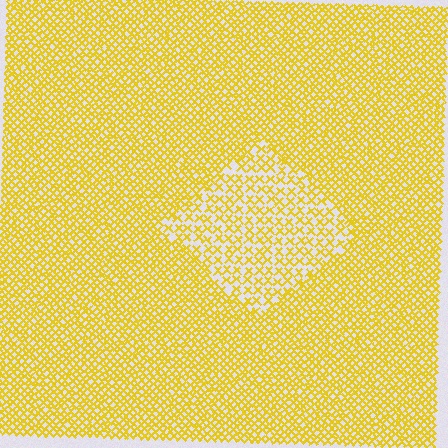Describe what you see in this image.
The image contains small yellow elements arranged at two different densities. A diamond-shaped region is visible where the elements are less densely packed than the surrounding area.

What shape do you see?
I see a diamond.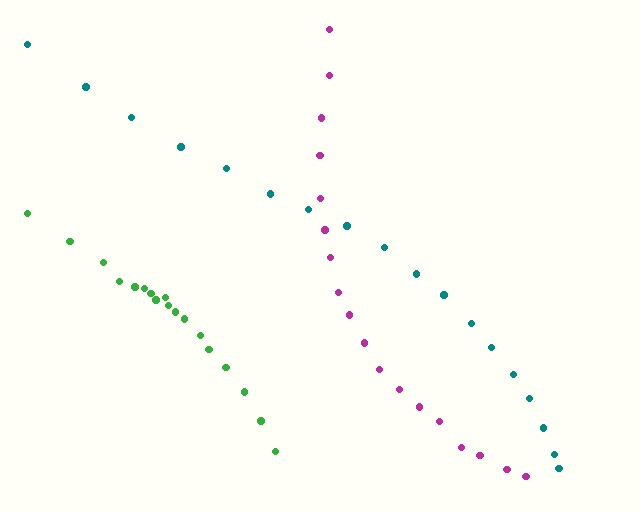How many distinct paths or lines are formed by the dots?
There are 3 distinct paths.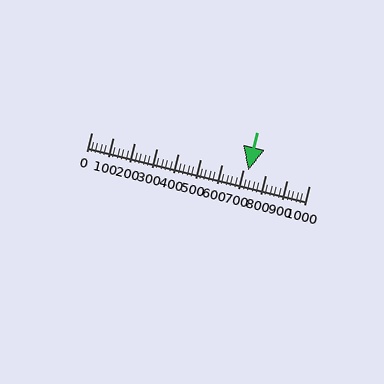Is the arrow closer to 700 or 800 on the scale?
The arrow is closer to 700.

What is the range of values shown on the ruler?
The ruler shows values from 0 to 1000.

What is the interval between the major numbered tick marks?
The major tick marks are spaced 100 units apart.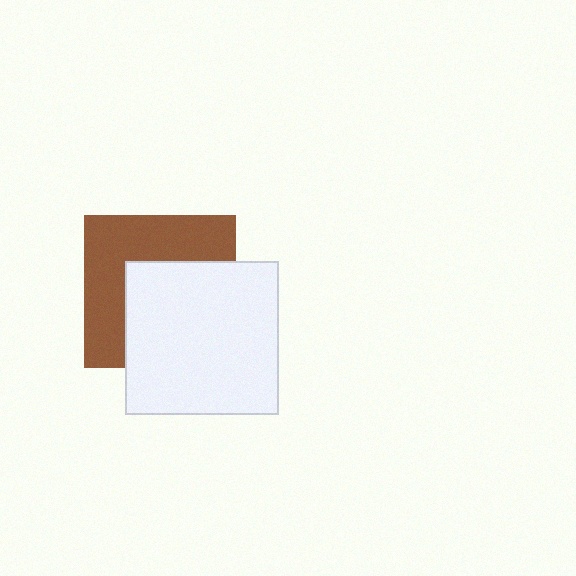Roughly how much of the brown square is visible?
About half of it is visible (roughly 50%).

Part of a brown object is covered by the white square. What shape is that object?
It is a square.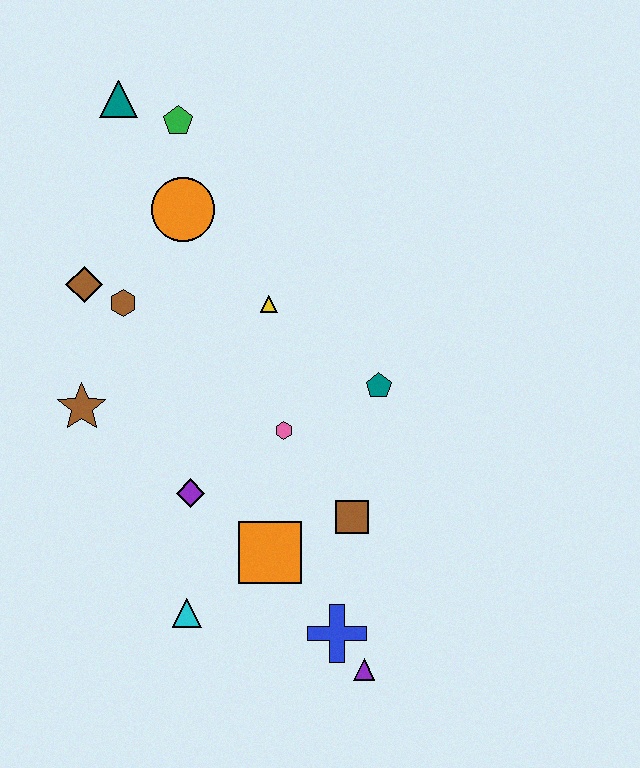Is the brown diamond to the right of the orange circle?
No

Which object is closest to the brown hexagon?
The brown diamond is closest to the brown hexagon.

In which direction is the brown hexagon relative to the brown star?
The brown hexagon is above the brown star.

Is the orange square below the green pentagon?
Yes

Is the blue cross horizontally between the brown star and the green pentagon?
No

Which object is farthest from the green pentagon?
The purple triangle is farthest from the green pentagon.